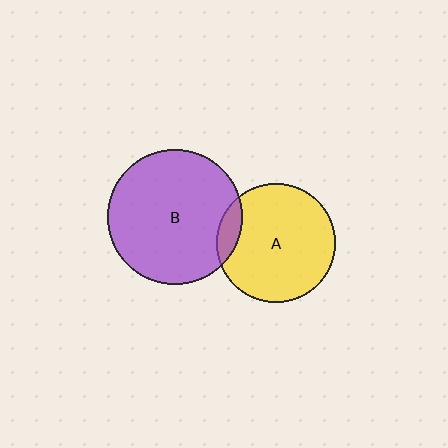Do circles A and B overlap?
Yes.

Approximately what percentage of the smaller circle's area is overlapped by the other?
Approximately 10%.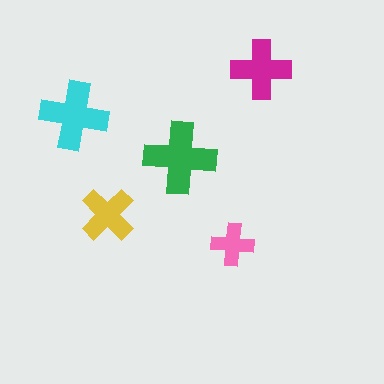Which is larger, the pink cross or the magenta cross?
The magenta one.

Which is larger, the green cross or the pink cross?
The green one.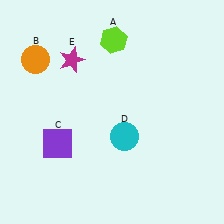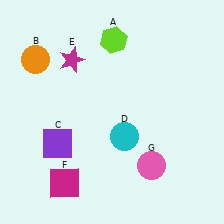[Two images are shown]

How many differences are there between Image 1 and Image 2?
There are 2 differences between the two images.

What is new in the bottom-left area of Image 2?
A magenta square (F) was added in the bottom-left area of Image 2.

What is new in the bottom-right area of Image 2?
A pink circle (G) was added in the bottom-right area of Image 2.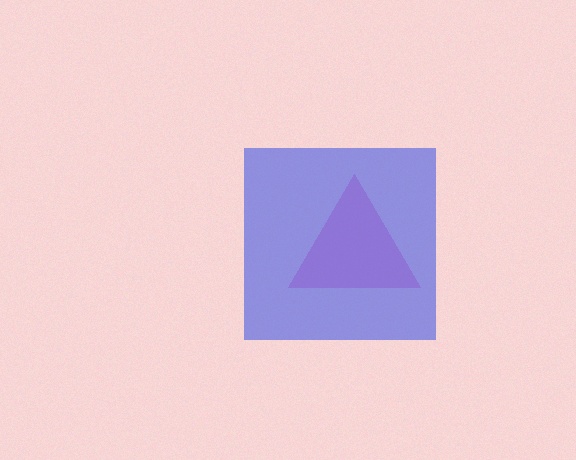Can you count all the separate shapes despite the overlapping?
Yes, there are 2 separate shapes.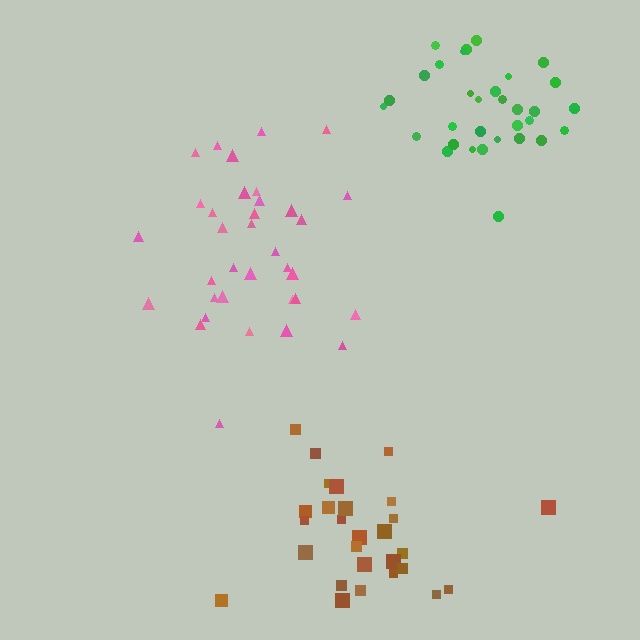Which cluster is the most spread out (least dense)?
Brown.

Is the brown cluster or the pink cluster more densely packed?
Pink.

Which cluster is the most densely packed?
Green.